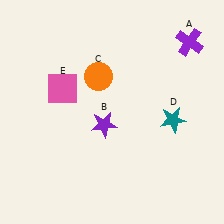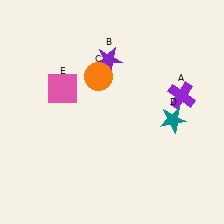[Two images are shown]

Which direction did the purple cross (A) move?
The purple cross (A) moved down.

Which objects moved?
The objects that moved are: the purple cross (A), the purple star (B).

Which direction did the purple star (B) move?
The purple star (B) moved up.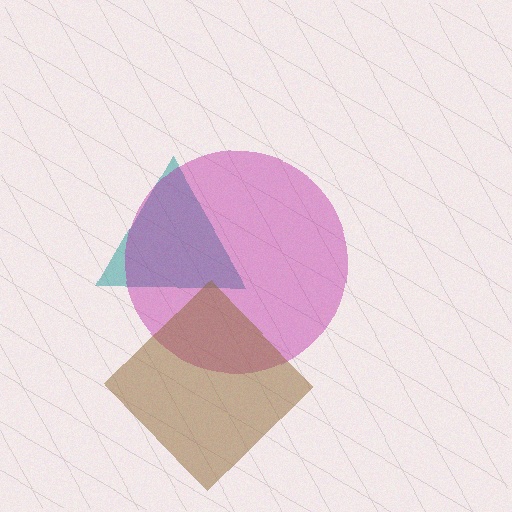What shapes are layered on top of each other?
The layered shapes are: a teal triangle, a magenta circle, a brown diamond.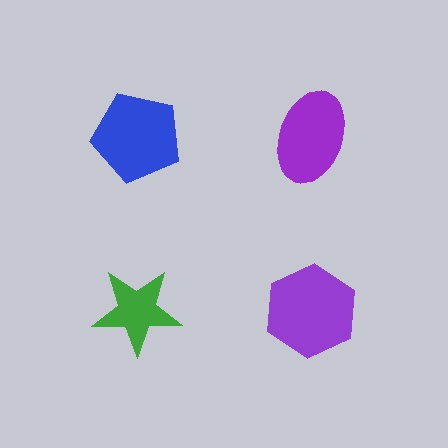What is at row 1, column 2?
A purple ellipse.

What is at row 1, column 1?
A blue pentagon.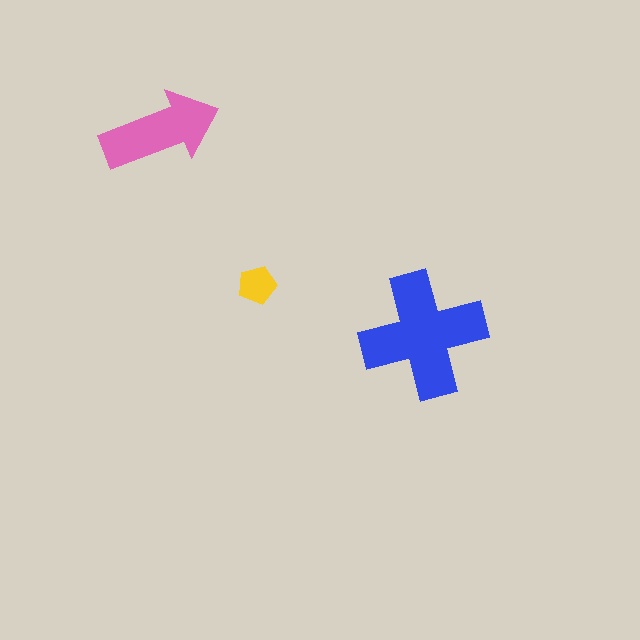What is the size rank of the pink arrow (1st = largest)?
2nd.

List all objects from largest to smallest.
The blue cross, the pink arrow, the yellow pentagon.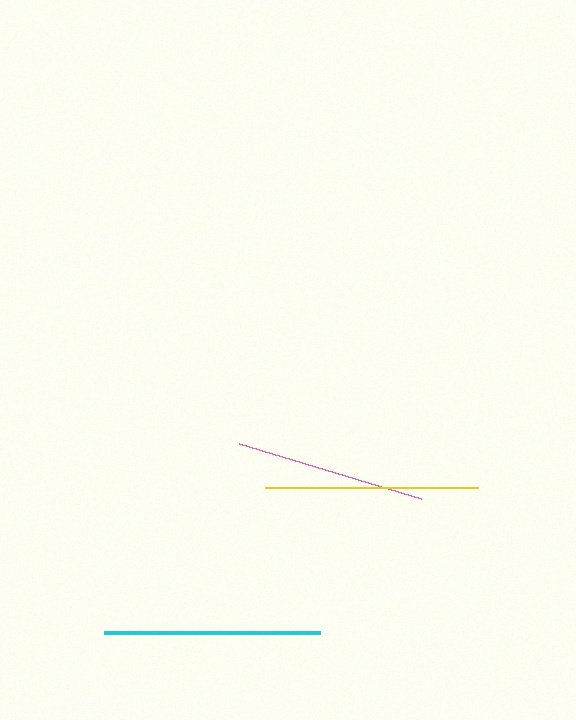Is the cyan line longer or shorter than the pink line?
The cyan line is longer than the pink line.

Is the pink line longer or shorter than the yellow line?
The yellow line is longer than the pink line.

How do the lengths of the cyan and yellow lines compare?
The cyan and yellow lines are approximately the same length.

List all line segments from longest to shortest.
From longest to shortest: cyan, yellow, pink.